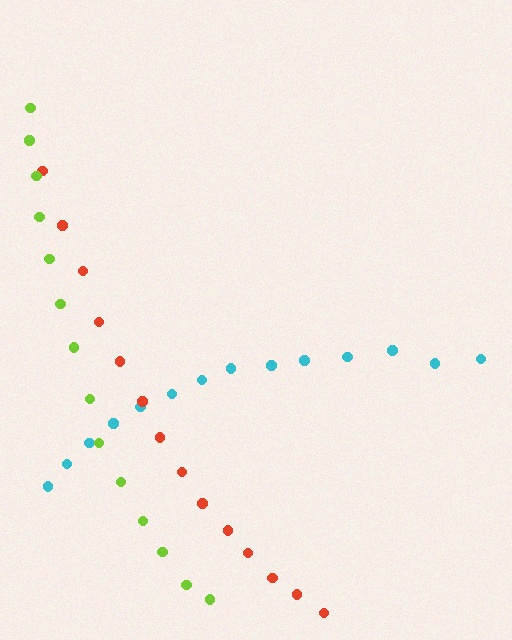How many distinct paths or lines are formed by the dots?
There are 3 distinct paths.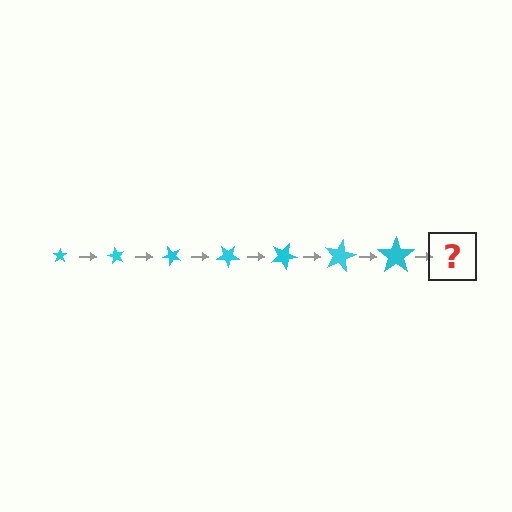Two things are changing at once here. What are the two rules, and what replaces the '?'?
The two rules are that the star grows larger each step and it rotates 60 degrees each step. The '?' should be a star, larger than the previous one and rotated 420 degrees from the start.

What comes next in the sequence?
The next element should be a star, larger than the previous one and rotated 420 degrees from the start.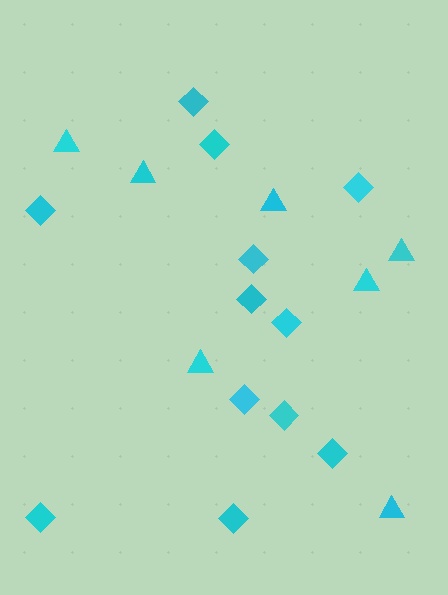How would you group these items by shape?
There are 2 groups: one group of diamonds (12) and one group of triangles (7).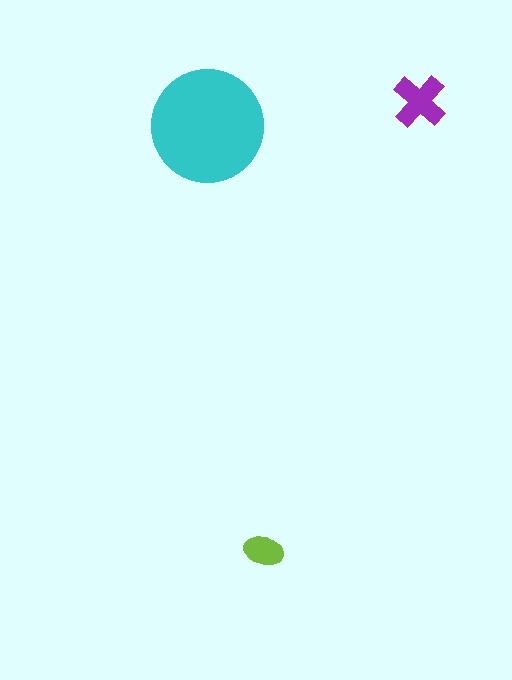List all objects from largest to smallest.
The cyan circle, the purple cross, the lime ellipse.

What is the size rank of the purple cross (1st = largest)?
2nd.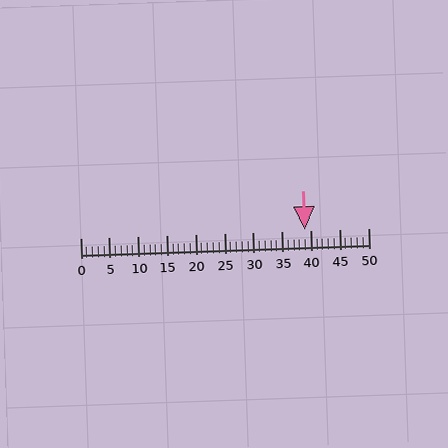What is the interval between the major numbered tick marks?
The major tick marks are spaced 5 units apart.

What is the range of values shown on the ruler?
The ruler shows values from 0 to 50.